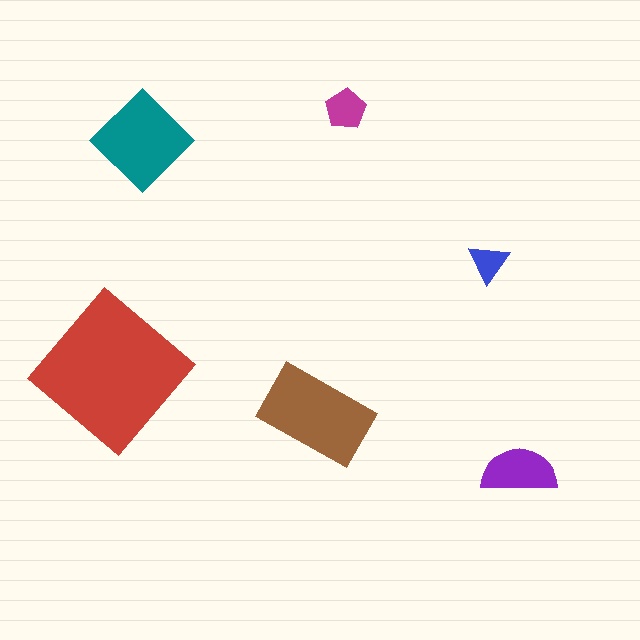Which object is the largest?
The red diamond.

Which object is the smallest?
The blue triangle.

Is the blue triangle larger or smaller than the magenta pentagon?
Smaller.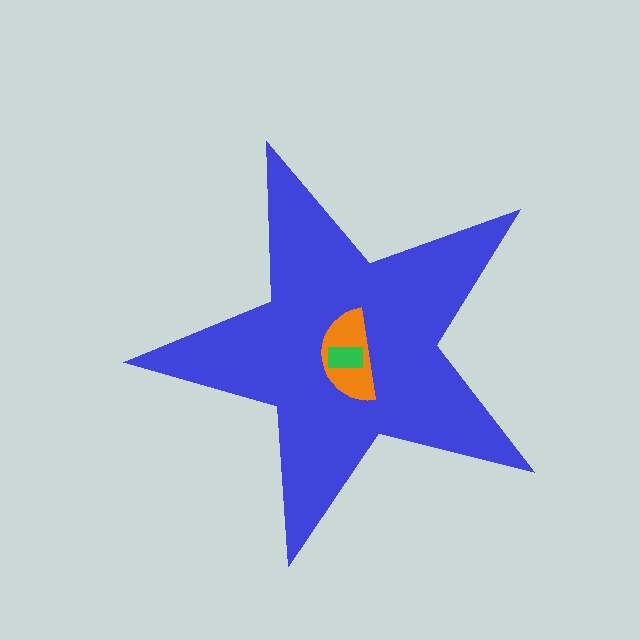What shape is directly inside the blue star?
The orange semicircle.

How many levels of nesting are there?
3.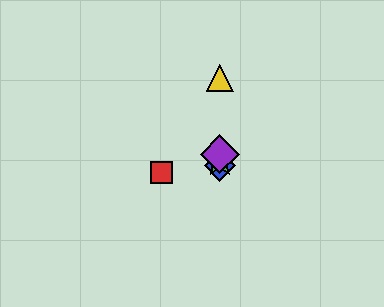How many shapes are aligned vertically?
4 shapes (the blue diamond, the green star, the yellow triangle, the purple diamond) are aligned vertically.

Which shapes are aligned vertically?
The blue diamond, the green star, the yellow triangle, the purple diamond are aligned vertically.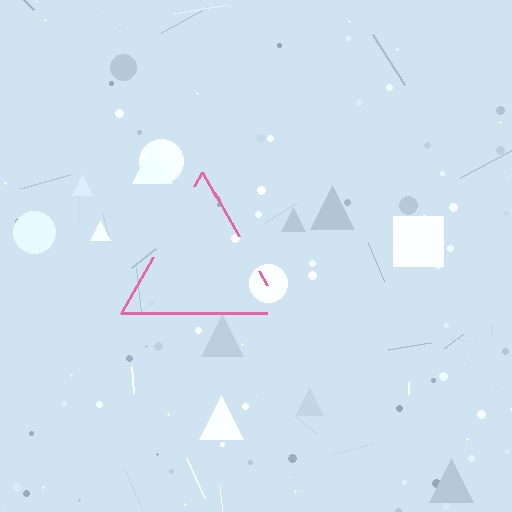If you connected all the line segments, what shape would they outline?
They would outline a triangle.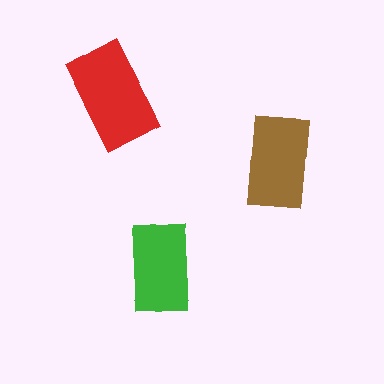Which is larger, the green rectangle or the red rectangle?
The red one.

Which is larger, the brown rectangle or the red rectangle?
The red one.